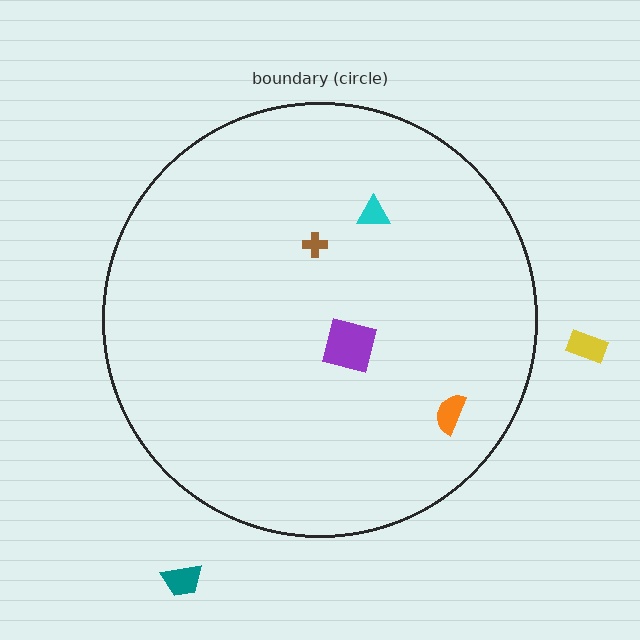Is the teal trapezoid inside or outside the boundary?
Outside.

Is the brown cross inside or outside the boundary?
Inside.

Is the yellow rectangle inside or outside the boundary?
Outside.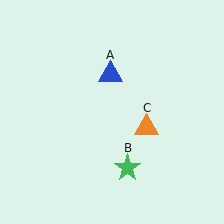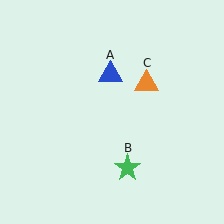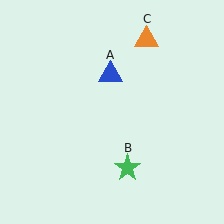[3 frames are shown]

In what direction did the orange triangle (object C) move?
The orange triangle (object C) moved up.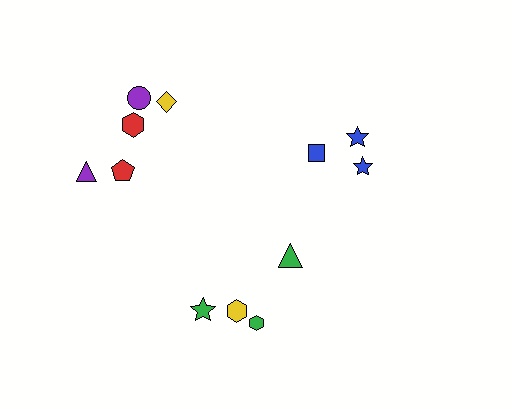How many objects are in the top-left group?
There are 5 objects.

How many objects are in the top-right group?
There are 3 objects.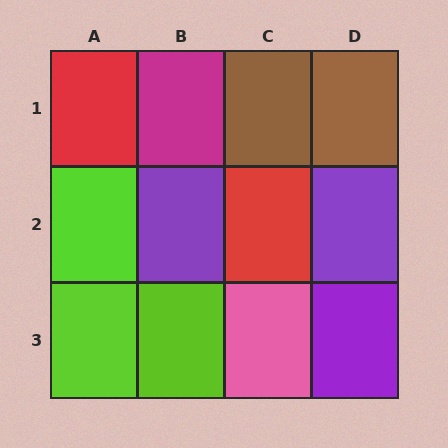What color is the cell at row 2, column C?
Red.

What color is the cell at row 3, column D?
Purple.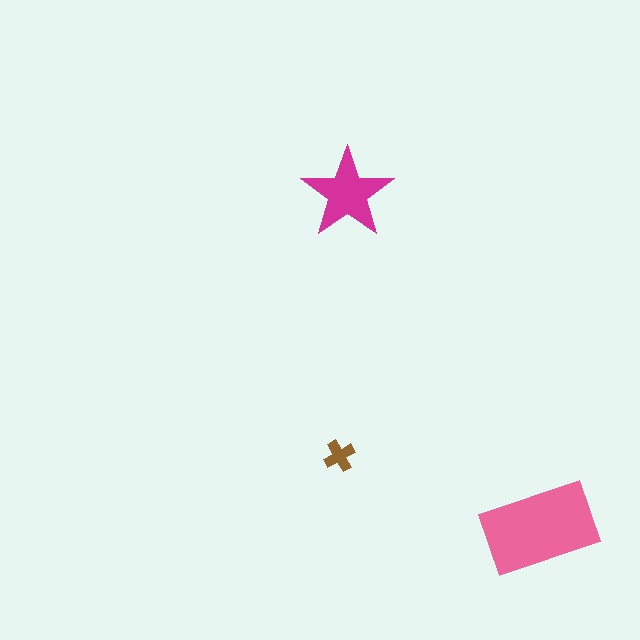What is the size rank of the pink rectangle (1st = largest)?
1st.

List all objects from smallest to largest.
The brown cross, the magenta star, the pink rectangle.